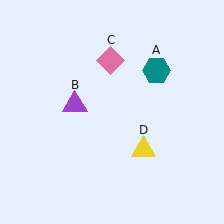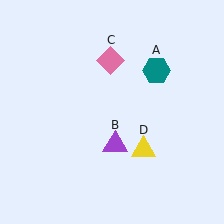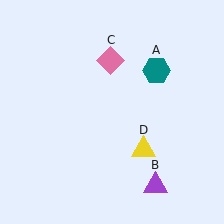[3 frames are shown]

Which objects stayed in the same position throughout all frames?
Teal hexagon (object A) and pink diamond (object C) and yellow triangle (object D) remained stationary.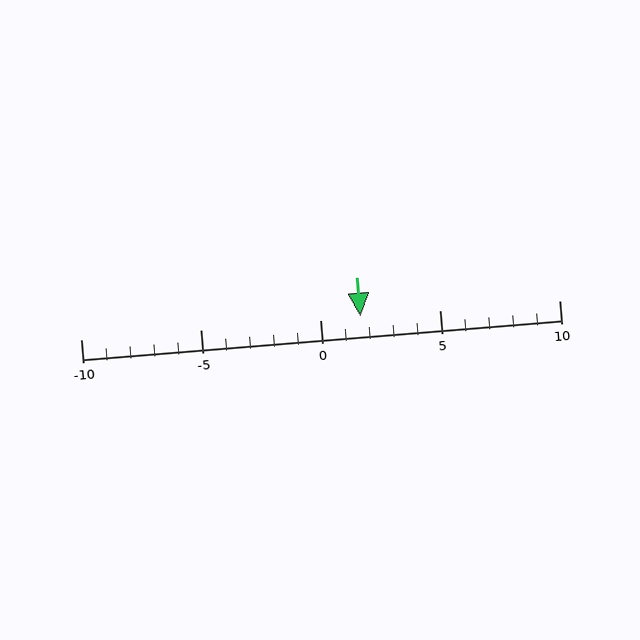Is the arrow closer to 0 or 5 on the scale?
The arrow is closer to 0.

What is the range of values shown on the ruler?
The ruler shows values from -10 to 10.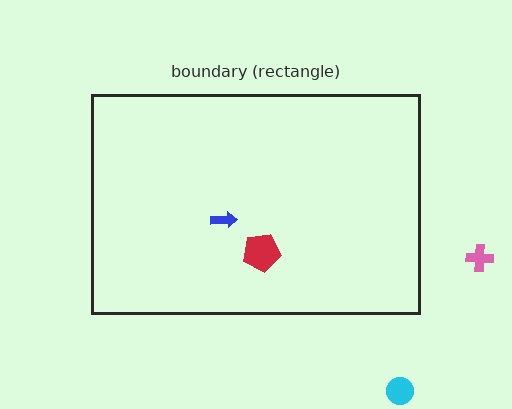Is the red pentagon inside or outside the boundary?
Inside.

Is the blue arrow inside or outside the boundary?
Inside.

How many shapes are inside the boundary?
2 inside, 2 outside.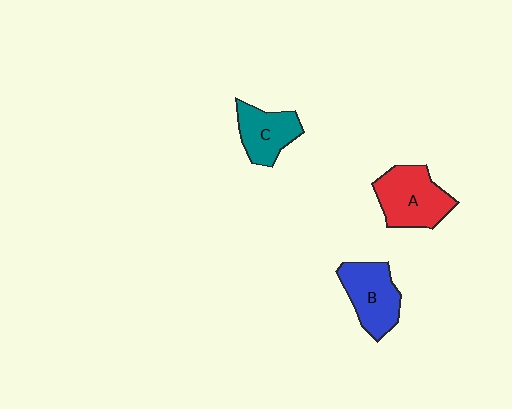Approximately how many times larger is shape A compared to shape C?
Approximately 1.3 times.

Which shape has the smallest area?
Shape C (teal).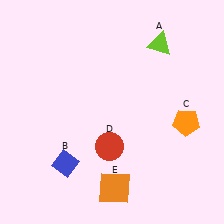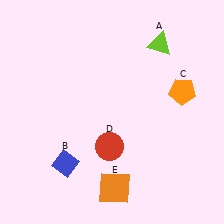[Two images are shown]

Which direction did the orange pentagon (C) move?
The orange pentagon (C) moved up.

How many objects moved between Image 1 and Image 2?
1 object moved between the two images.